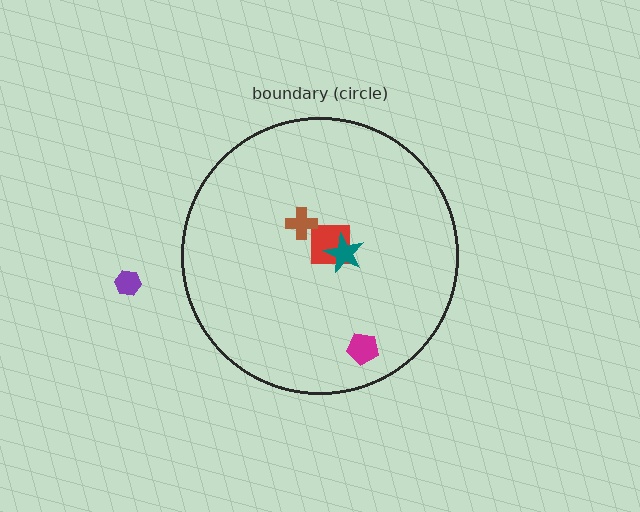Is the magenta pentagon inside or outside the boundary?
Inside.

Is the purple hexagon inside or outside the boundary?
Outside.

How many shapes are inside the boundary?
4 inside, 1 outside.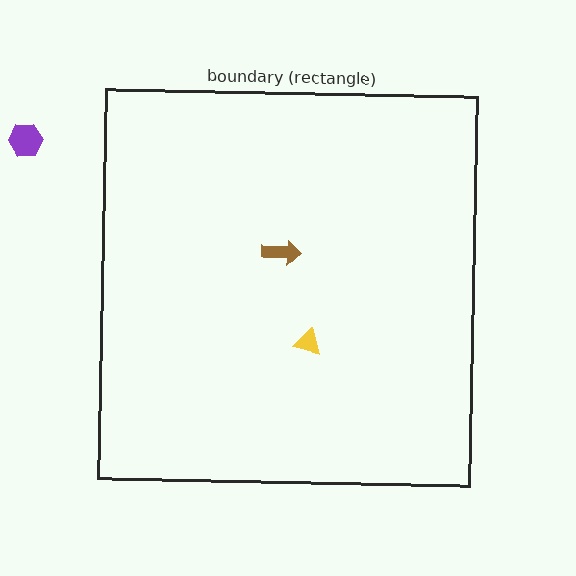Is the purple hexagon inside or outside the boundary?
Outside.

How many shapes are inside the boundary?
2 inside, 1 outside.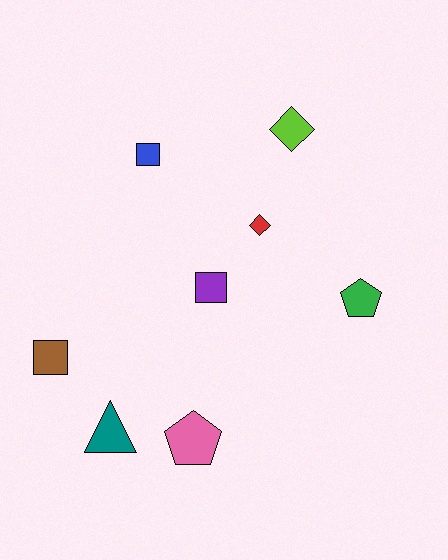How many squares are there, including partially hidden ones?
There are 3 squares.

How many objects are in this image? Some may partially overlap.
There are 8 objects.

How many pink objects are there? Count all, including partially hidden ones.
There is 1 pink object.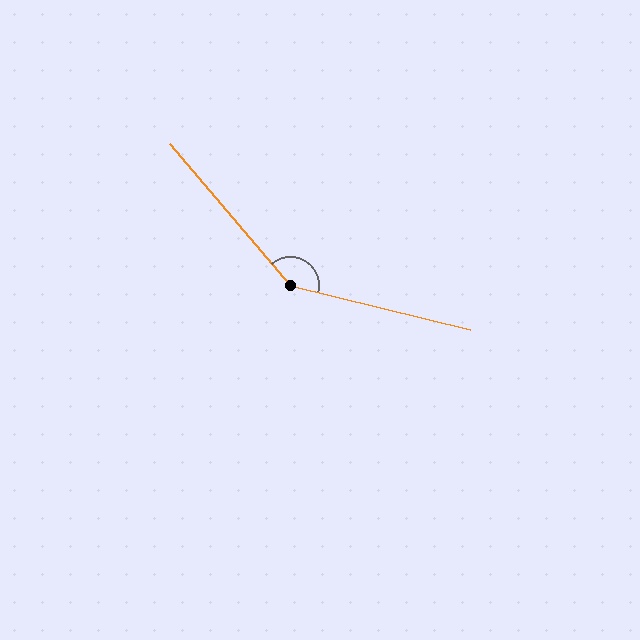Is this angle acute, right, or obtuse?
It is obtuse.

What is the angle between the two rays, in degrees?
Approximately 144 degrees.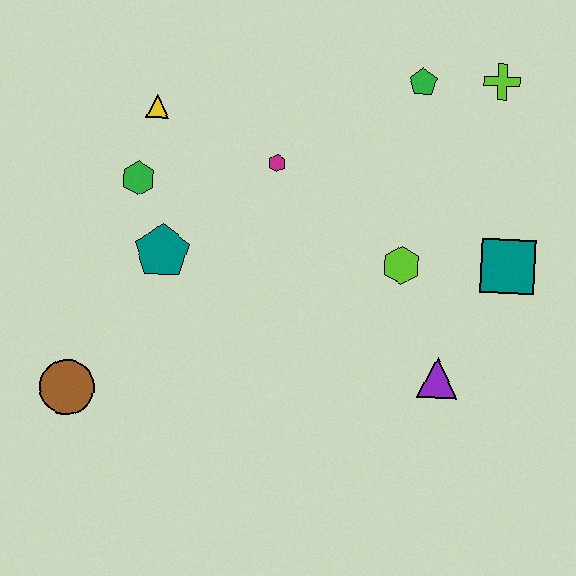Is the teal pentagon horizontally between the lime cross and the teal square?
No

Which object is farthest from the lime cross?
The brown circle is farthest from the lime cross.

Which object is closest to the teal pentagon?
The green hexagon is closest to the teal pentagon.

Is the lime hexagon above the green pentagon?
No